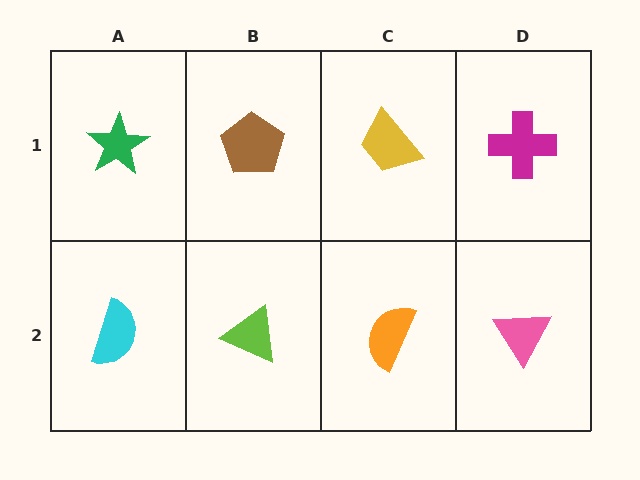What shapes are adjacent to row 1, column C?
An orange semicircle (row 2, column C), a brown pentagon (row 1, column B), a magenta cross (row 1, column D).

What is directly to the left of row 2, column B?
A cyan semicircle.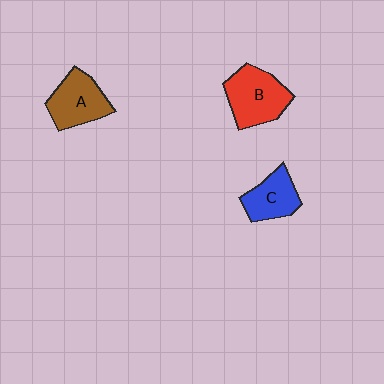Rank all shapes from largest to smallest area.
From largest to smallest: B (red), A (brown), C (blue).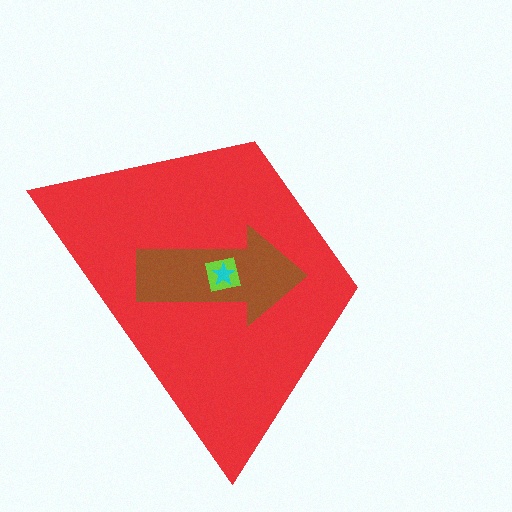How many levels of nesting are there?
4.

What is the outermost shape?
The red trapezoid.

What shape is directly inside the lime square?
The cyan star.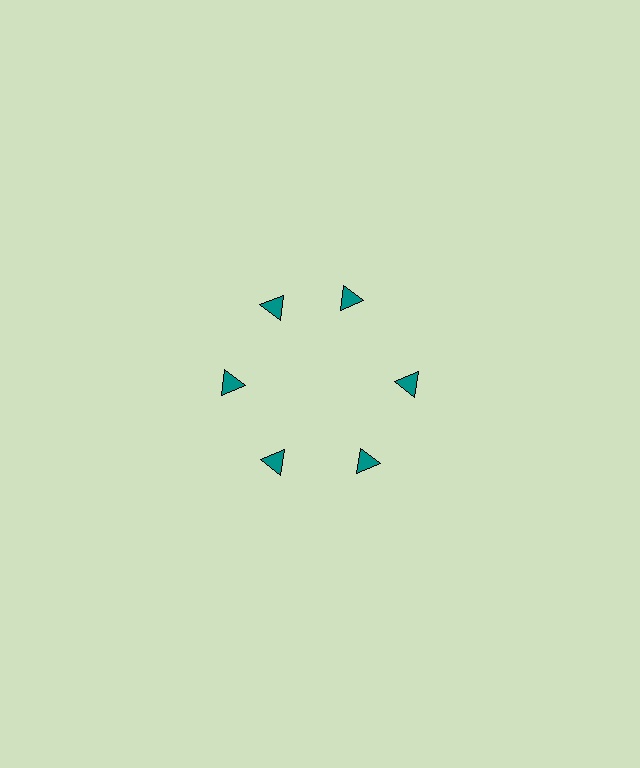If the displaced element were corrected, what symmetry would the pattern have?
It would have 6-fold rotational symmetry — the pattern would map onto itself every 60 degrees.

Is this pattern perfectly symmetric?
No. The 6 teal triangles are arranged in a ring, but one element near the 1 o'clock position is rotated out of alignment along the ring, breaking the 6-fold rotational symmetry.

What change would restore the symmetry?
The symmetry would be restored by rotating it back into even spacing with its neighbors so that all 6 triangles sit at equal angles and equal distance from the center.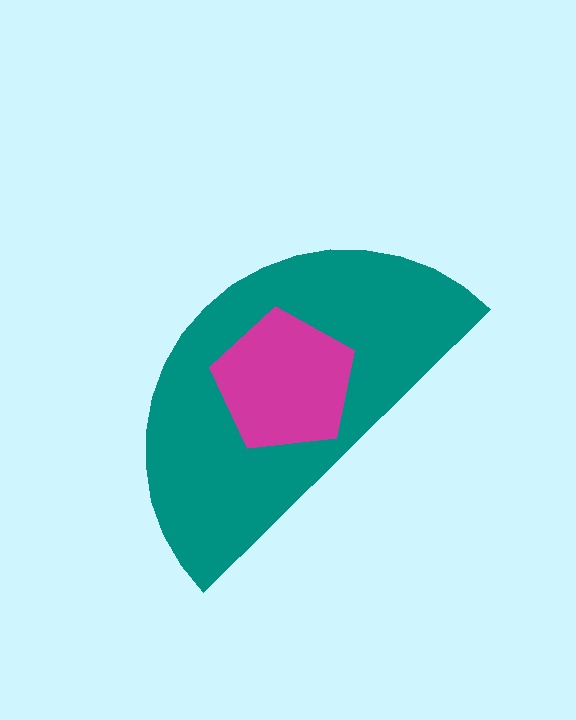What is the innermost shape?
The magenta pentagon.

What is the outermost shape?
The teal semicircle.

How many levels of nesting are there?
2.